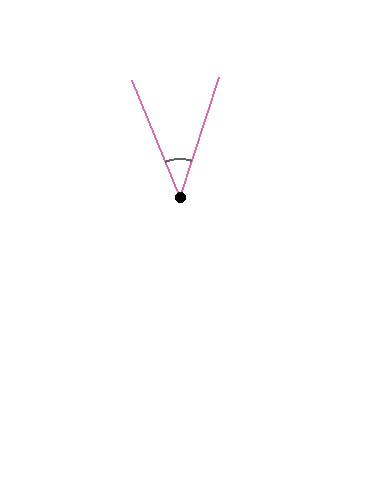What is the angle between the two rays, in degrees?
Approximately 41 degrees.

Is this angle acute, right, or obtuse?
It is acute.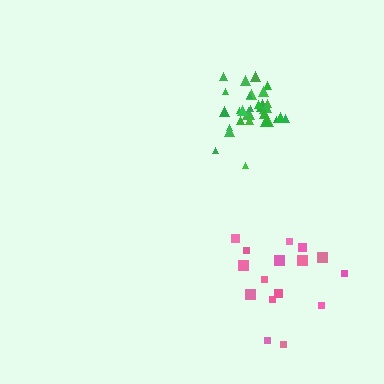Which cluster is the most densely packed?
Green.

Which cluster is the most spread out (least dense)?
Pink.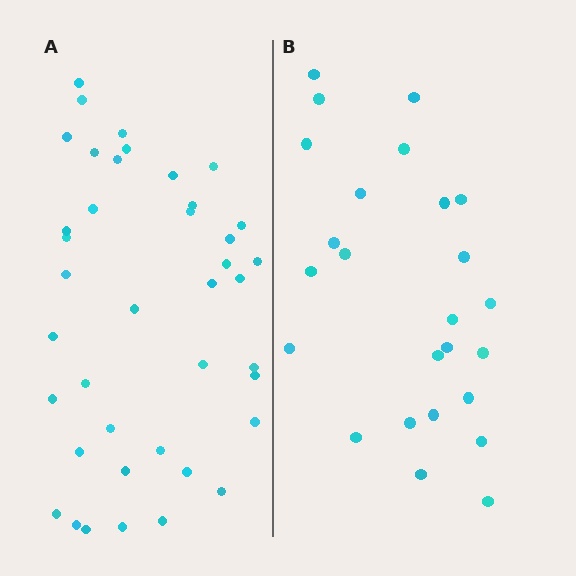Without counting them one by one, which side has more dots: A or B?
Region A (the left region) has more dots.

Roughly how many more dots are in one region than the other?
Region A has approximately 15 more dots than region B.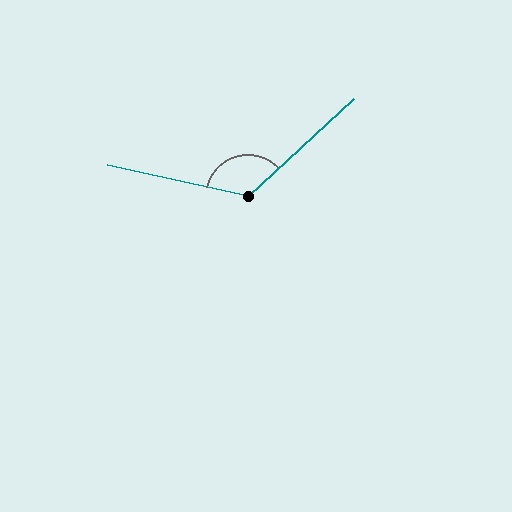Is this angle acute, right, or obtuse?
It is obtuse.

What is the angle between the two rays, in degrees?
Approximately 125 degrees.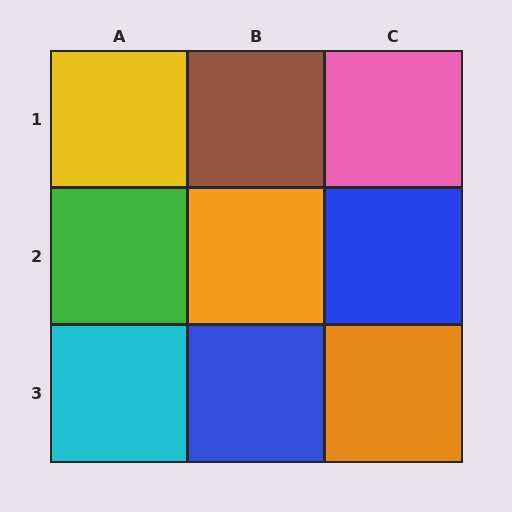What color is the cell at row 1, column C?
Pink.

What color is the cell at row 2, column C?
Blue.